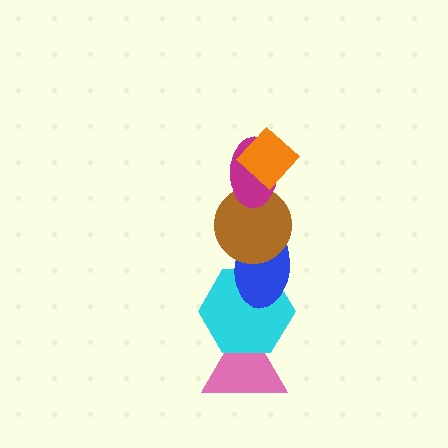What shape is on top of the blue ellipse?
The brown circle is on top of the blue ellipse.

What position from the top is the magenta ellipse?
The magenta ellipse is 2nd from the top.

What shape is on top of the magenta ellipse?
The orange diamond is on top of the magenta ellipse.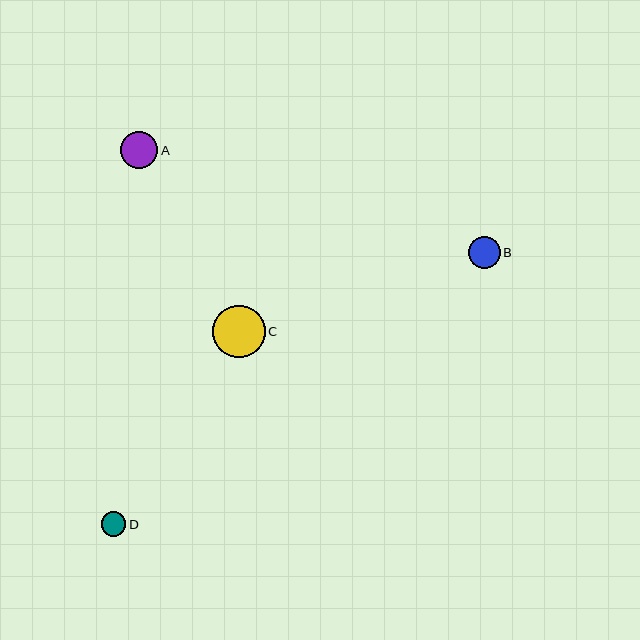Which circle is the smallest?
Circle D is the smallest with a size of approximately 24 pixels.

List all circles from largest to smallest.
From largest to smallest: C, A, B, D.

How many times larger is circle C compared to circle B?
Circle C is approximately 1.7 times the size of circle B.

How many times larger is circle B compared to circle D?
Circle B is approximately 1.3 times the size of circle D.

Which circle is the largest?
Circle C is the largest with a size of approximately 53 pixels.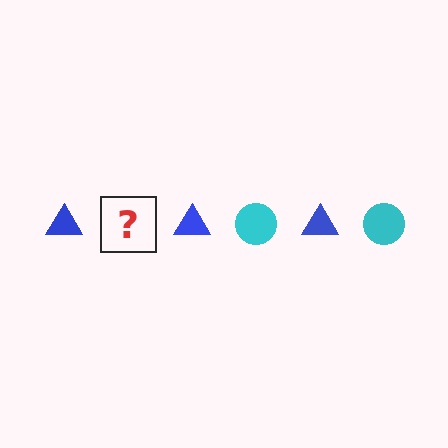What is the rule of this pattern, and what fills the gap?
The rule is that the pattern alternates between blue triangle and cyan circle. The gap should be filled with a cyan circle.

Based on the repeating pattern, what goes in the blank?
The blank should be a cyan circle.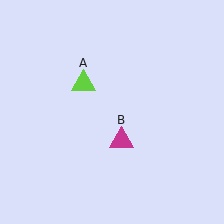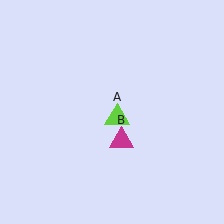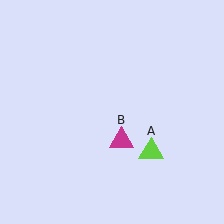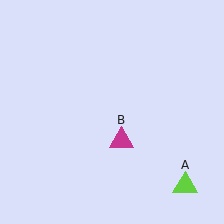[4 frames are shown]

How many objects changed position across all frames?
1 object changed position: lime triangle (object A).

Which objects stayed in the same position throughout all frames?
Magenta triangle (object B) remained stationary.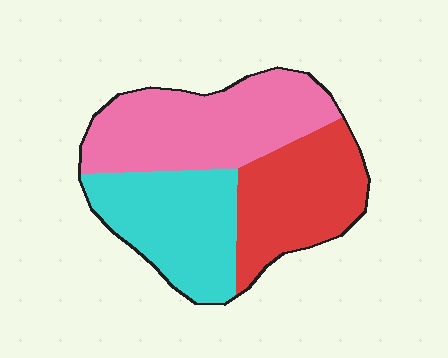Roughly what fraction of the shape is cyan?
Cyan takes up about one third (1/3) of the shape.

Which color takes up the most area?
Pink, at roughly 40%.